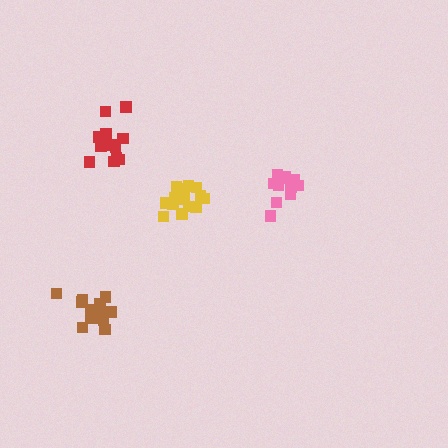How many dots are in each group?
Group 1: 13 dots, Group 2: 14 dots, Group 3: 16 dots, Group 4: 13 dots (56 total).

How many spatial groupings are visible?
There are 4 spatial groupings.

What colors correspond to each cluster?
The clusters are colored: pink, yellow, brown, red.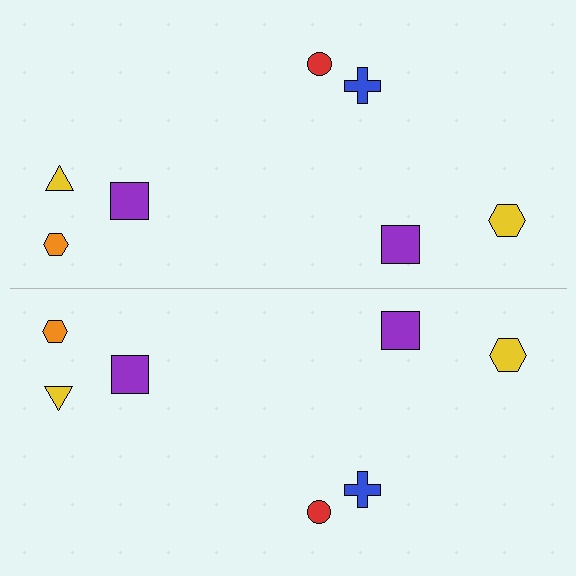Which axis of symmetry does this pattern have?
The pattern has a horizontal axis of symmetry running through the center of the image.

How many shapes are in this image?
There are 14 shapes in this image.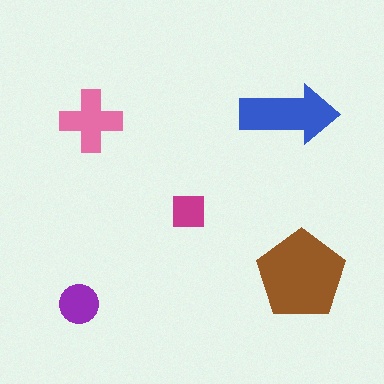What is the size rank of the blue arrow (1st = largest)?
2nd.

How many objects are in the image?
There are 5 objects in the image.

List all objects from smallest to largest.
The magenta square, the purple circle, the pink cross, the blue arrow, the brown pentagon.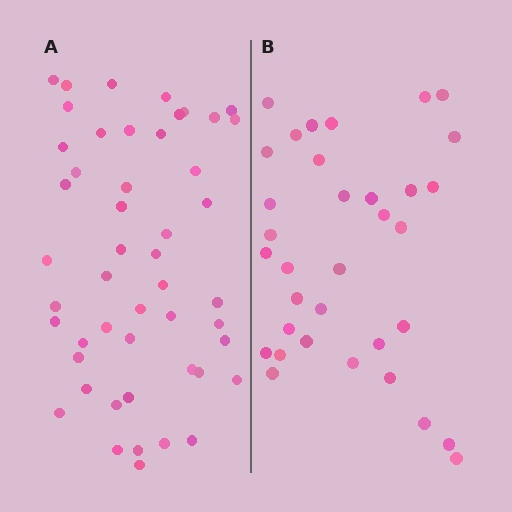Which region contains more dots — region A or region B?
Region A (the left region) has more dots.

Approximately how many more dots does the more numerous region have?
Region A has approximately 15 more dots than region B.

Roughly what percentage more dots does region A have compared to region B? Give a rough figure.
About 45% more.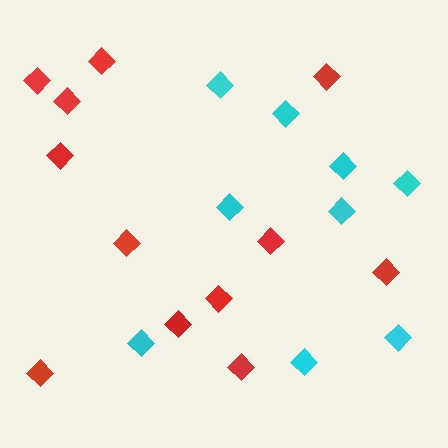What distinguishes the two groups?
There are 2 groups: one group of cyan diamonds (9) and one group of red diamonds (12).